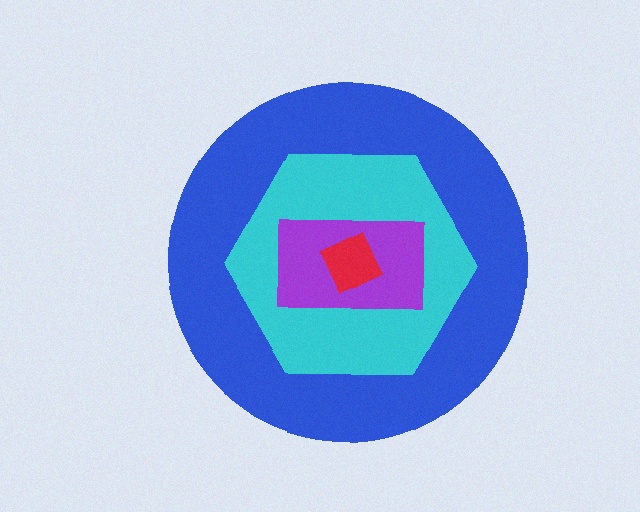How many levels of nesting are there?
4.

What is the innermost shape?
The red square.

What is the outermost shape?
The blue circle.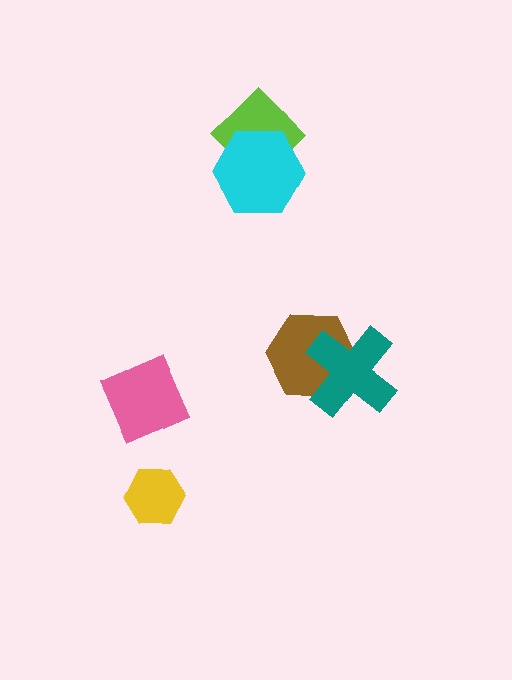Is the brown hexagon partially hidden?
Yes, it is partially covered by another shape.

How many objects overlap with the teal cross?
1 object overlaps with the teal cross.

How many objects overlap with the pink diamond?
0 objects overlap with the pink diamond.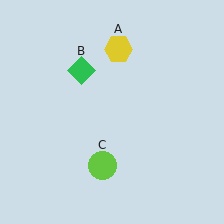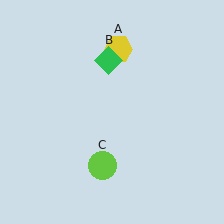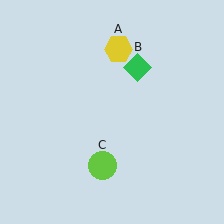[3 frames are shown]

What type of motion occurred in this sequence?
The green diamond (object B) rotated clockwise around the center of the scene.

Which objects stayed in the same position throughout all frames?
Yellow hexagon (object A) and lime circle (object C) remained stationary.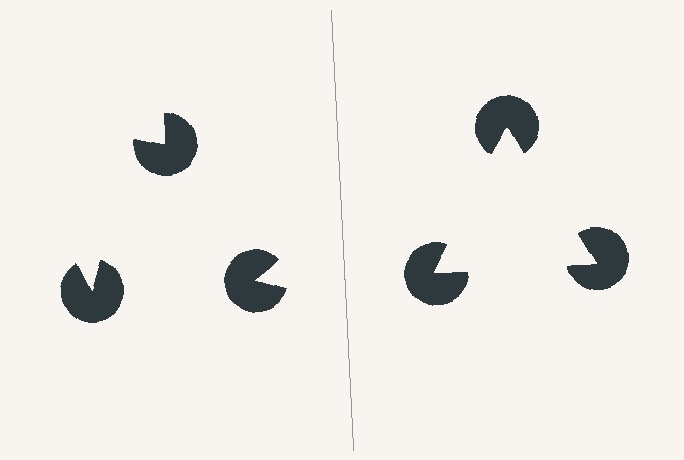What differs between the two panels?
The pac-man discs are positioned identically on both sides; only the wedge orientations differ. On the right they align to a triangle; on the left they are misaligned.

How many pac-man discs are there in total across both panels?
6 — 3 on each side.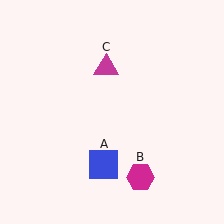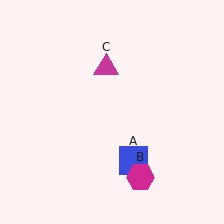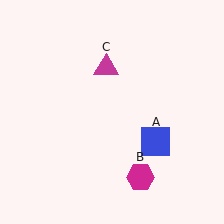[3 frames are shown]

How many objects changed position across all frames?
1 object changed position: blue square (object A).